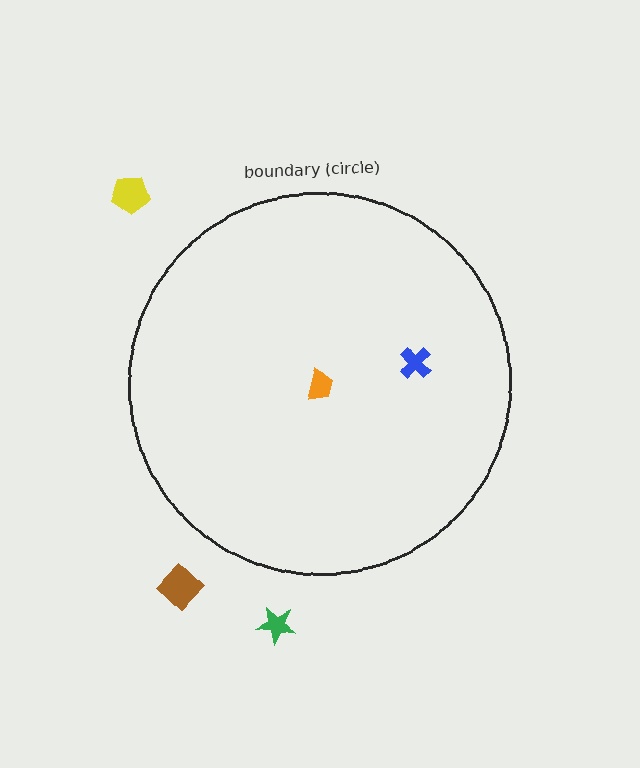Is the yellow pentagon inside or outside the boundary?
Outside.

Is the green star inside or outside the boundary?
Outside.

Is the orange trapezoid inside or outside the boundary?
Inside.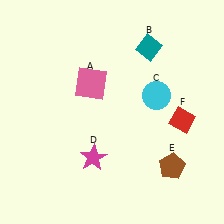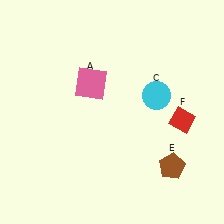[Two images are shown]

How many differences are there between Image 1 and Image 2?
There are 2 differences between the two images.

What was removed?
The teal diamond (B), the magenta star (D) were removed in Image 2.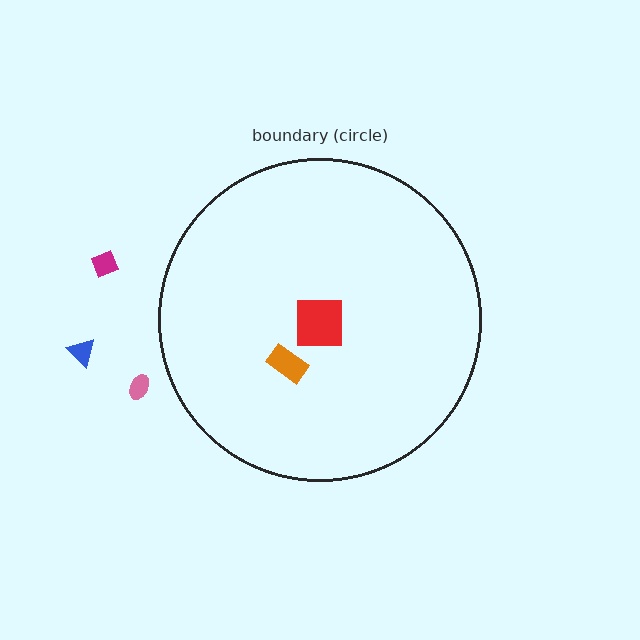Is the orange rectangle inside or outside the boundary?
Inside.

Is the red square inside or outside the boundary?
Inside.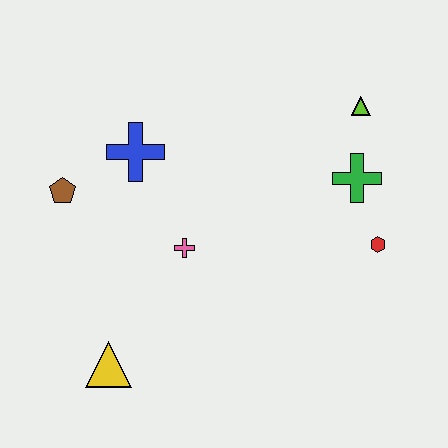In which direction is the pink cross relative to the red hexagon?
The pink cross is to the left of the red hexagon.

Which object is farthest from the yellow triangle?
The lime triangle is farthest from the yellow triangle.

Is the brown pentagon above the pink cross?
Yes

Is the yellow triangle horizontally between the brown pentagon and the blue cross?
Yes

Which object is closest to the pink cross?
The blue cross is closest to the pink cross.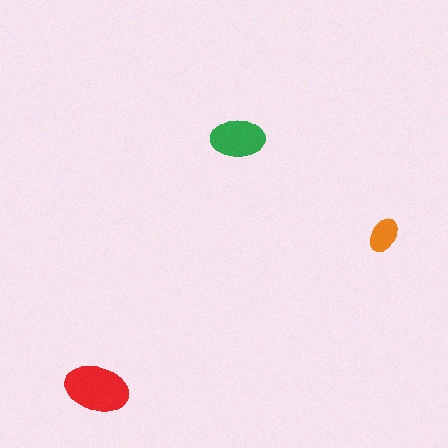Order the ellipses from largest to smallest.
the red one, the green one, the orange one.